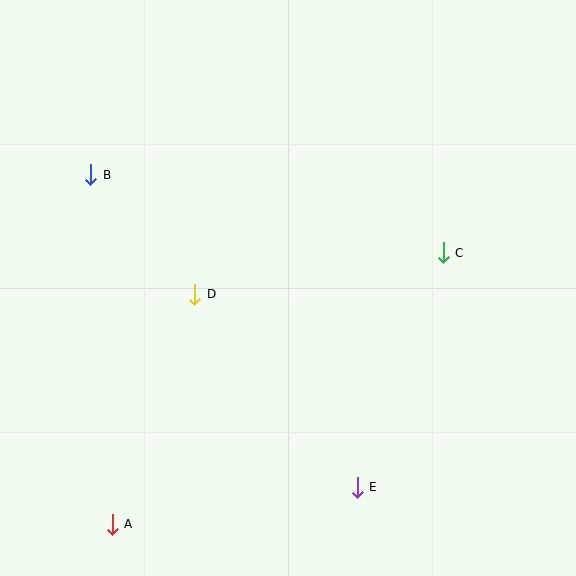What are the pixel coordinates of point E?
Point E is at (357, 487).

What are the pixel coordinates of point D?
Point D is at (195, 294).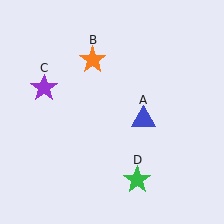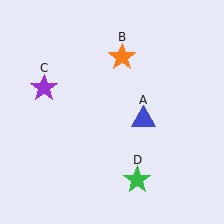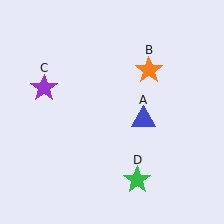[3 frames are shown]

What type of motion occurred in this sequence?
The orange star (object B) rotated clockwise around the center of the scene.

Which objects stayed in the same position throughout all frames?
Blue triangle (object A) and purple star (object C) and green star (object D) remained stationary.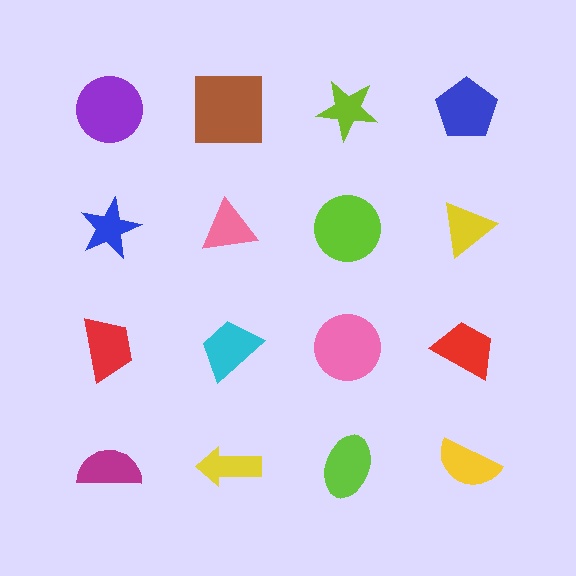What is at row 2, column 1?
A blue star.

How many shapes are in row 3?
4 shapes.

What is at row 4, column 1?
A magenta semicircle.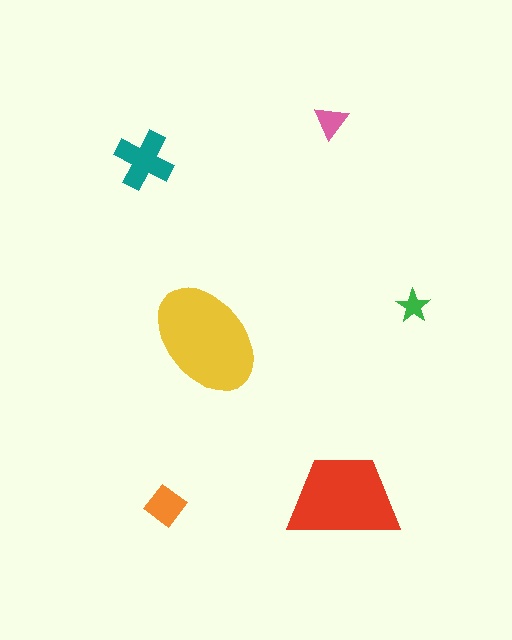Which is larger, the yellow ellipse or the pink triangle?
The yellow ellipse.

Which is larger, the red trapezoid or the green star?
The red trapezoid.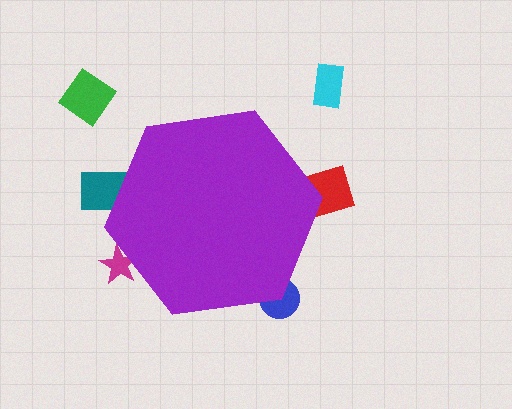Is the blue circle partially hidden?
Yes, the blue circle is partially hidden behind the purple hexagon.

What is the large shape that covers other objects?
A purple hexagon.